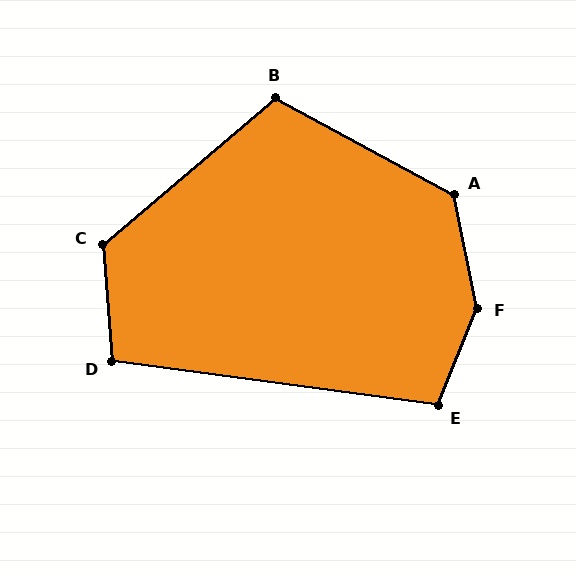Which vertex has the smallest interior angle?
D, at approximately 102 degrees.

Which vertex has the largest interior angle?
F, at approximately 146 degrees.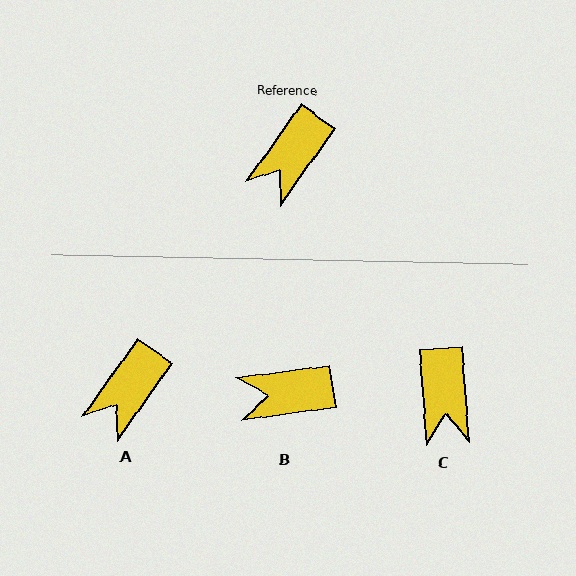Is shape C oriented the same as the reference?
No, it is off by about 39 degrees.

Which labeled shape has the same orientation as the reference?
A.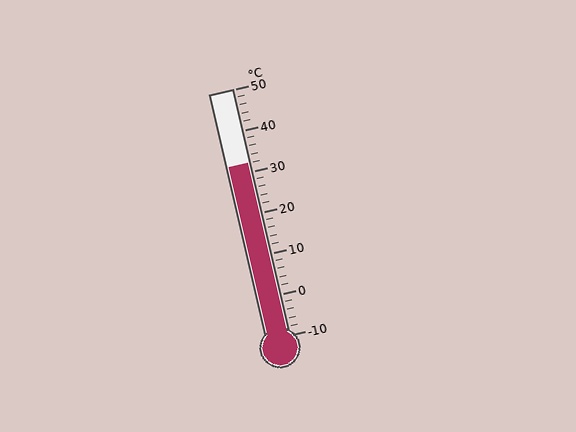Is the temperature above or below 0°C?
The temperature is above 0°C.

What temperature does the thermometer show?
The thermometer shows approximately 32°C.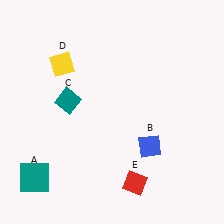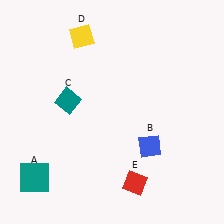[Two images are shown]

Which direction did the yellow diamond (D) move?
The yellow diamond (D) moved up.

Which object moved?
The yellow diamond (D) moved up.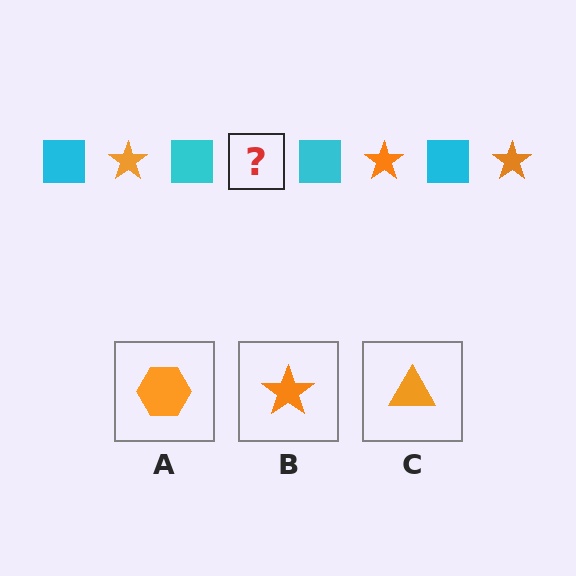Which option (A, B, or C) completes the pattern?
B.